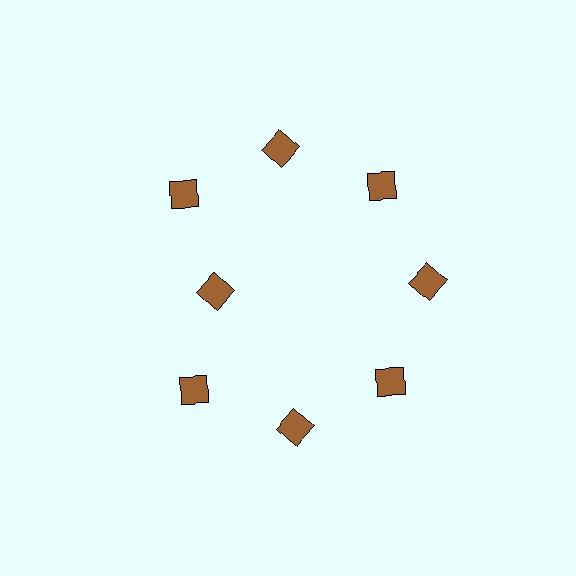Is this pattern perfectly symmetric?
No. The 8 brown diamonds are arranged in a ring, but one element near the 9 o'clock position is pulled inward toward the center, breaking the 8-fold rotational symmetry.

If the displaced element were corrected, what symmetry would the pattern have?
It would have 8-fold rotational symmetry — the pattern would map onto itself every 45 degrees.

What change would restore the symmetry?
The symmetry would be restored by moving it outward, back onto the ring so that all 8 diamonds sit at equal angles and equal distance from the center.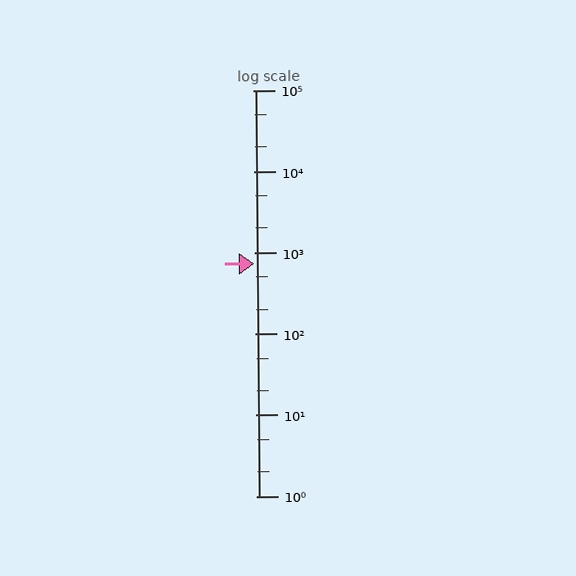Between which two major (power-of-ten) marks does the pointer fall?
The pointer is between 100 and 1000.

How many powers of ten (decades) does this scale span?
The scale spans 5 decades, from 1 to 100000.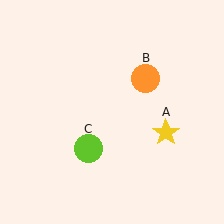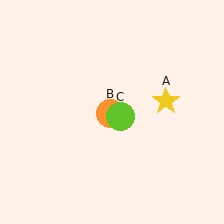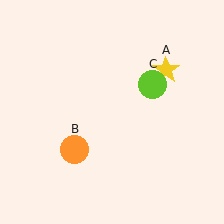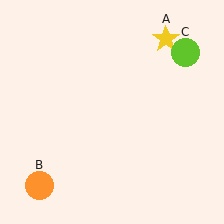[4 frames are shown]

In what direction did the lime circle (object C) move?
The lime circle (object C) moved up and to the right.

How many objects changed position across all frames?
3 objects changed position: yellow star (object A), orange circle (object B), lime circle (object C).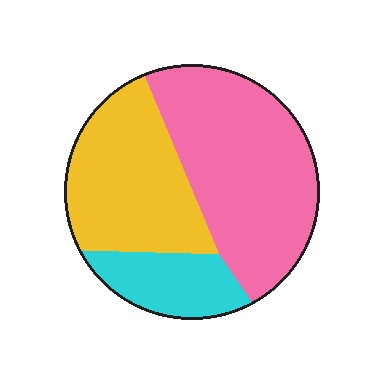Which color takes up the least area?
Cyan, at roughly 15%.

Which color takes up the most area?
Pink, at roughly 50%.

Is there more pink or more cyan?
Pink.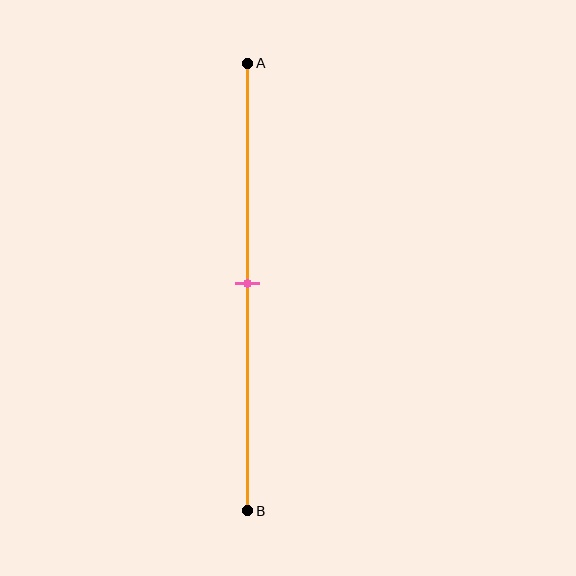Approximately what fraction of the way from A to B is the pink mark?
The pink mark is approximately 50% of the way from A to B.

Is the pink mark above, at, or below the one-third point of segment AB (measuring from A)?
The pink mark is below the one-third point of segment AB.